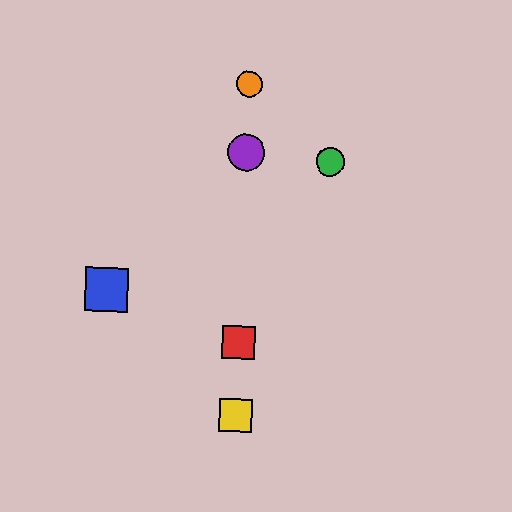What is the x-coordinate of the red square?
The red square is at x≈239.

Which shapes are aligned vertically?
The red square, the yellow square, the purple circle, the orange circle are aligned vertically.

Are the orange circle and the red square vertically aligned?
Yes, both are at x≈249.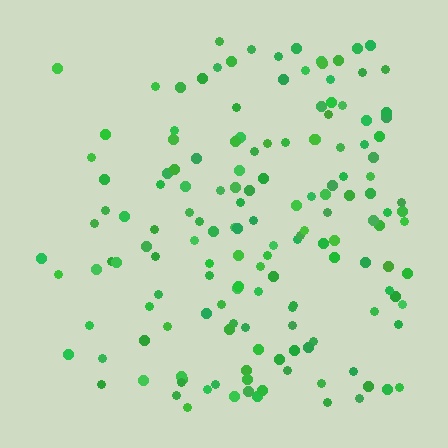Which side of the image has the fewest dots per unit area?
The left.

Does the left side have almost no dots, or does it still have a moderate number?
Still a moderate number, just noticeably fewer than the right.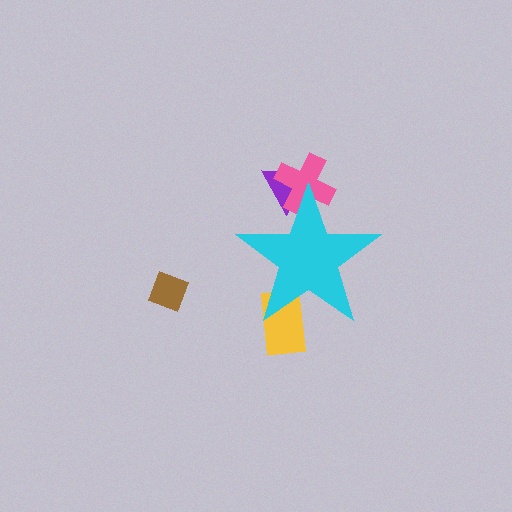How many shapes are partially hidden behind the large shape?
3 shapes are partially hidden.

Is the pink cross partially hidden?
Yes, the pink cross is partially hidden behind the cyan star.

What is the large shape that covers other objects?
A cyan star.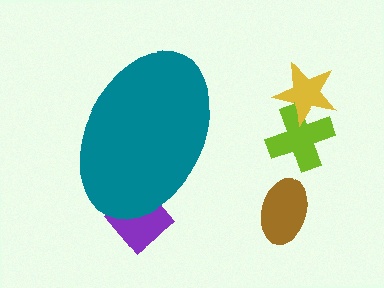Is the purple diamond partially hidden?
Yes, the purple diamond is partially hidden behind the teal ellipse.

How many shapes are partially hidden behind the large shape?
1 shape is partially hidden.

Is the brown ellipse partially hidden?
No, the brown ellipse is fully visible.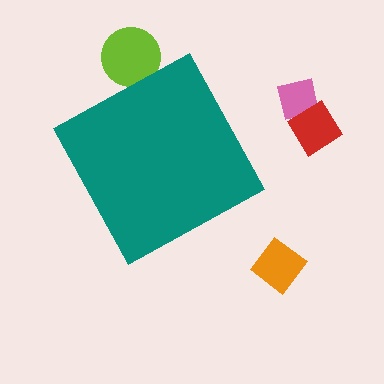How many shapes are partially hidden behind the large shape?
1 shape is partially hidden.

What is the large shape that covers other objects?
A teal diamond.